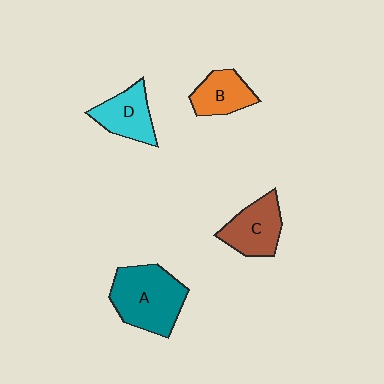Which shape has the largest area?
Shape A (teal).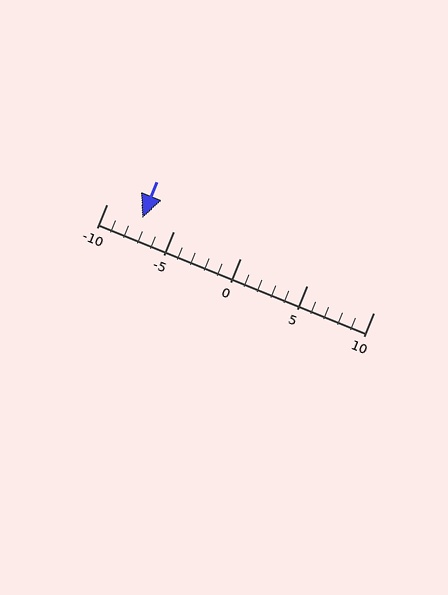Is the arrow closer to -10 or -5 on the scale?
The arrow is closer to -5.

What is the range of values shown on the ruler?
The ruler shows values from -10 to 10.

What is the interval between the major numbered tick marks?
The major tick marks are spaced 5 units apart.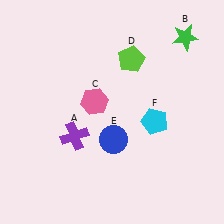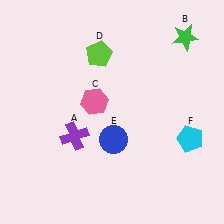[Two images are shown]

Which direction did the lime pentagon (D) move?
The lime pentagon (D) moved left.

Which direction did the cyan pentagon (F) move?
The cyan pentagon (F) moved right.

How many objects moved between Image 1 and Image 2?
2 objects moved between the two images.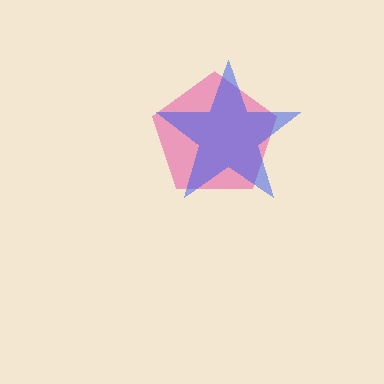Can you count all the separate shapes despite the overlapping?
Yes, there are 2 separate shapes.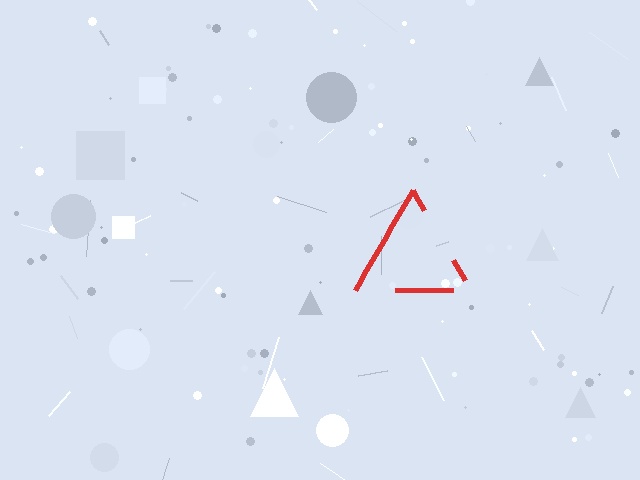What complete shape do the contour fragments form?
The contour fragments form a triangle.